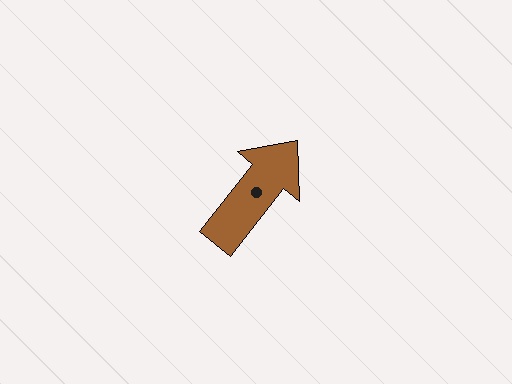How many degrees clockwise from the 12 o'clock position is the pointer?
Approximately 39 degrees.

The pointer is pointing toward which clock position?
Roughly 1 o'clock.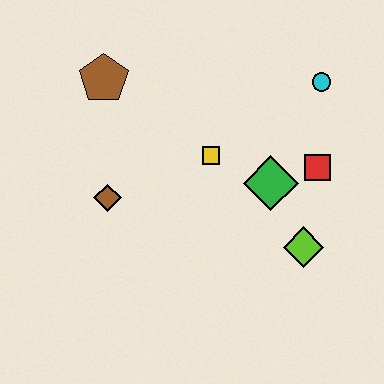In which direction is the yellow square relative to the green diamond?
The yellow square is to the left of the green diamond.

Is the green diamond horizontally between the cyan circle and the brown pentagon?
Yes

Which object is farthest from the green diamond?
The brown pentagon is farthest from the green diamond.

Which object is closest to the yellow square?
The green diamond is closest to the yellow square.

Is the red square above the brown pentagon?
No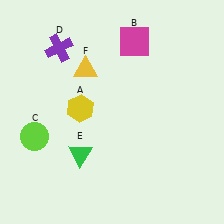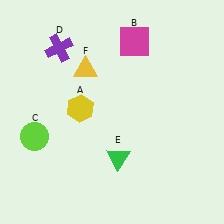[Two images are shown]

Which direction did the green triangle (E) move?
The green triangle (E) moved right.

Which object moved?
The green triangle (E) moved right.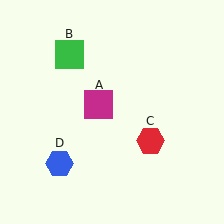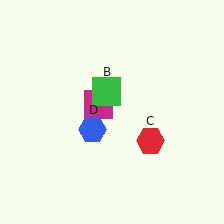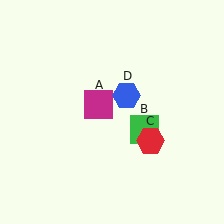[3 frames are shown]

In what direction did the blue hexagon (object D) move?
The blue hexagon (object D) moved up and to the right.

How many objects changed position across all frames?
2 objects changed position: green square (object B), blue hexagon (object D).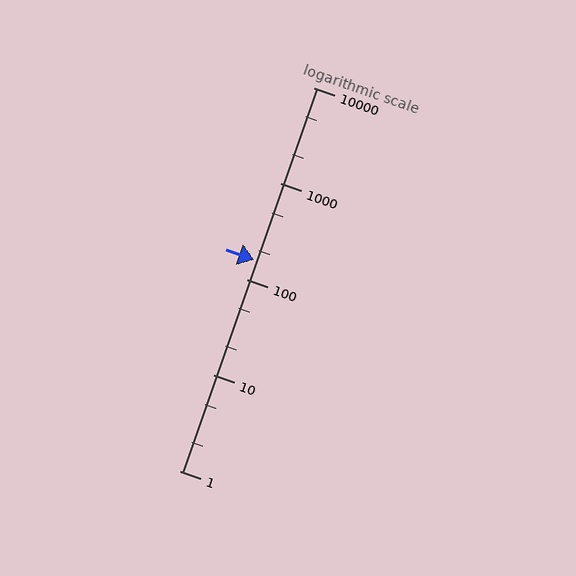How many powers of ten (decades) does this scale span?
The scale spans 4 decades, from 1 to 10000.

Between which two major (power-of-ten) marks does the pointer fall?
The pointer is between 100 and 1000.